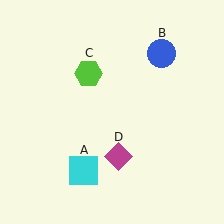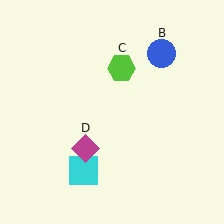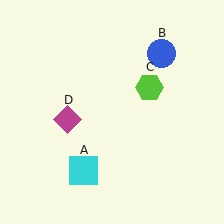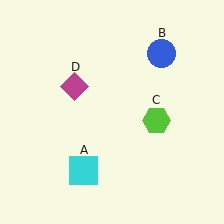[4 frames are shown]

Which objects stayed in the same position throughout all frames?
Cyan square (object A) and blue circle (object B) remained stationary.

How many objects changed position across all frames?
2 objects changed position: lime hexagon (object C), magenta diamond (object D).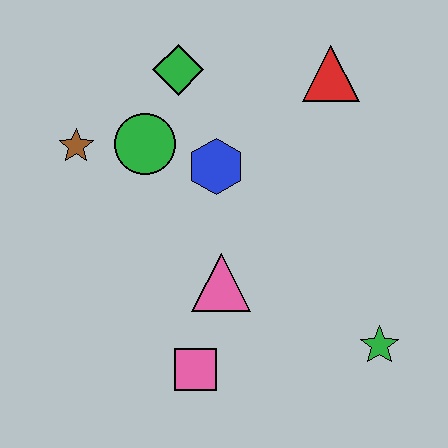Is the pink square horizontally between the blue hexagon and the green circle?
Yes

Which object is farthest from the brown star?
The green star is farthest from the brown star.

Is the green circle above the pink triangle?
Yes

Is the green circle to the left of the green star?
Yes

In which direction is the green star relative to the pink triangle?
The green star is to the right of the pink triangle.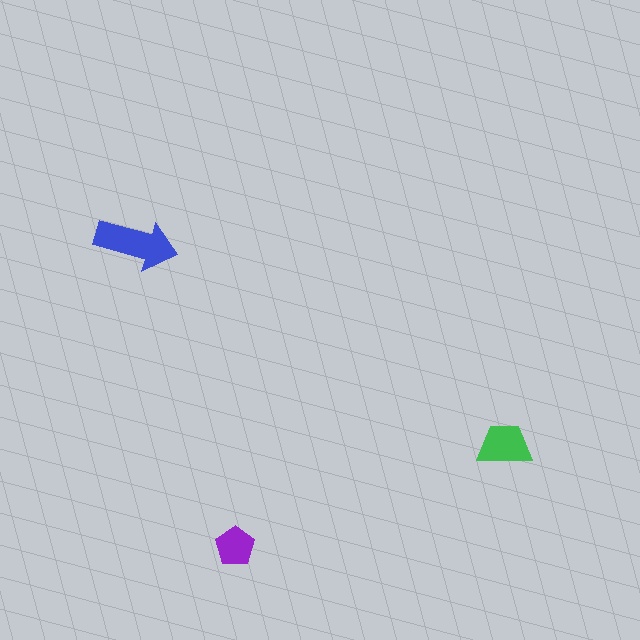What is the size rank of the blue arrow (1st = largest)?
1st.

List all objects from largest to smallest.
The blue arrow, the green trapezoid, the purple pentagon.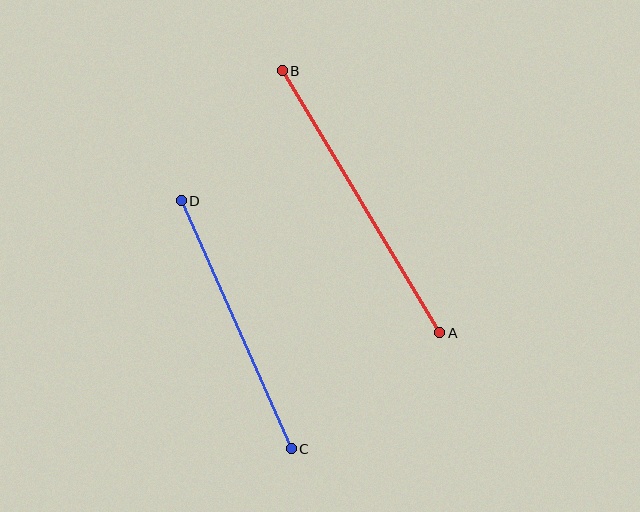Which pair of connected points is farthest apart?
Points A and B are farthest apart.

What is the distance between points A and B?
The distance is approximately 306 pixels.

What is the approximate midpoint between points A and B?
The midpoint is at approximately (361, 202) pixels.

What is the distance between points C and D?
The distance is approximately 271 pixels.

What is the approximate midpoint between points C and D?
The midpoint is at approximately (236, 325) pixels.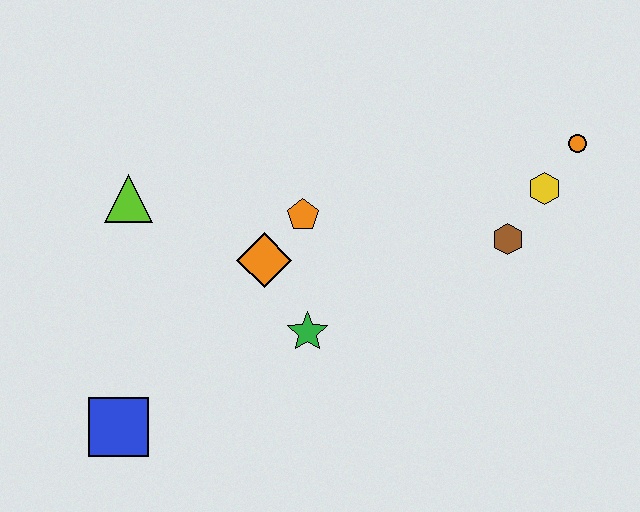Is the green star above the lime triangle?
No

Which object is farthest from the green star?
The orange circle is farthest from the green star.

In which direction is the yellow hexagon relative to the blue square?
The yellow hexagon is to the right of the blue square.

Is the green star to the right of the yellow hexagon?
No